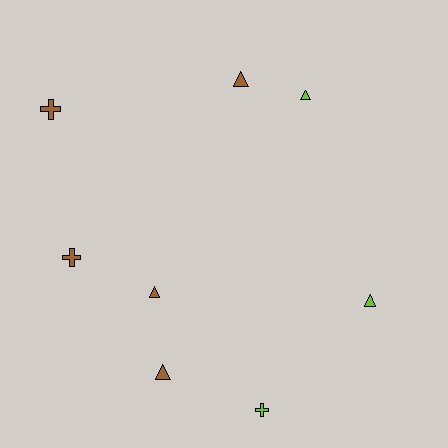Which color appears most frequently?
Brown, with 5 objects.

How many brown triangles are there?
There are 3 brown triangles.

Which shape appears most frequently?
Triangle, with 5 objects.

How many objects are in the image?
There are 8 objects.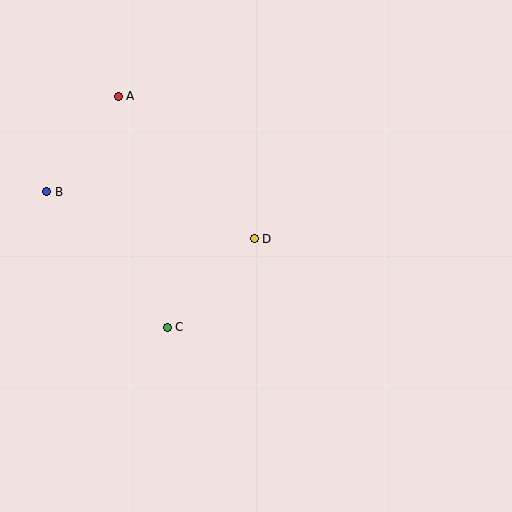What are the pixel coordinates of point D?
Point D is at (254, 239).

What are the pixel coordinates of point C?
Point C is at (167, 327).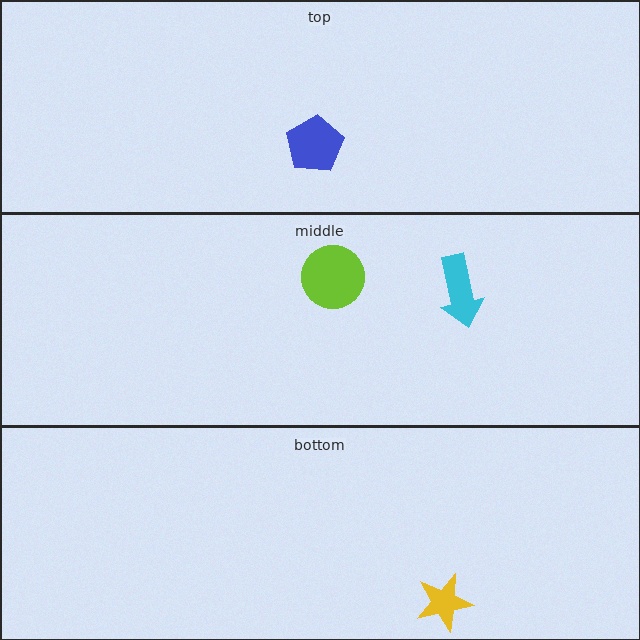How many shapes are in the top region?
1.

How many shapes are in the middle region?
2.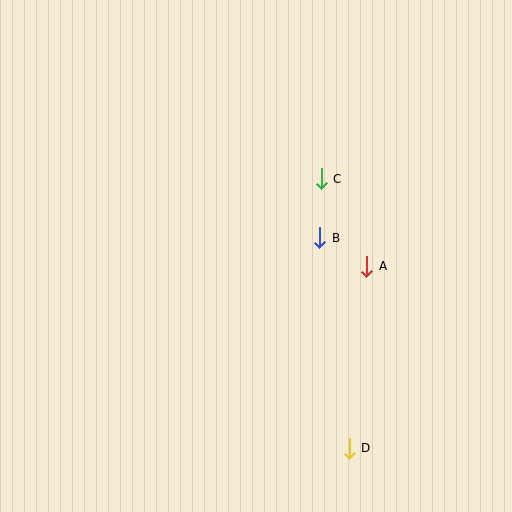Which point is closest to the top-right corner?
Point C is closest to the top-right corner.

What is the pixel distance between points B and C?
The distance between B and C is 59 pixels.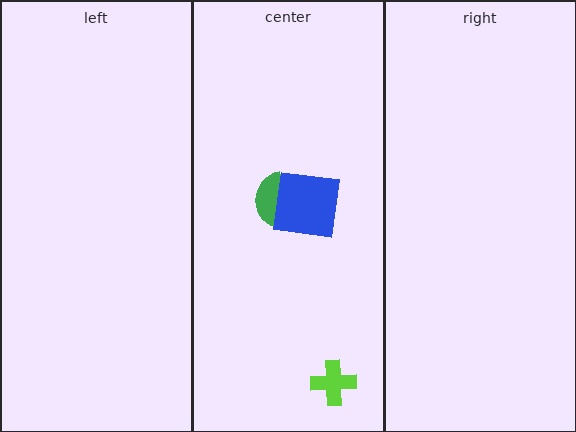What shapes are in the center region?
The lime cross, the green semicircle, the blue square.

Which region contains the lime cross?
The center region.